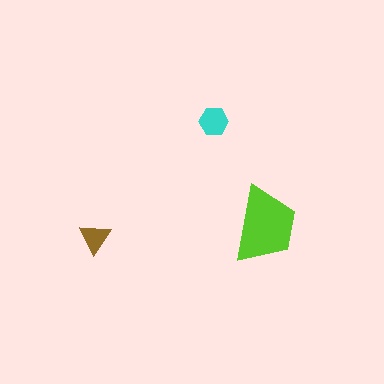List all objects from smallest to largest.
The brown triangle, the cyan hexagon, the lime trapezoid.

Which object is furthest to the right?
The lime trapezoid is rightmost.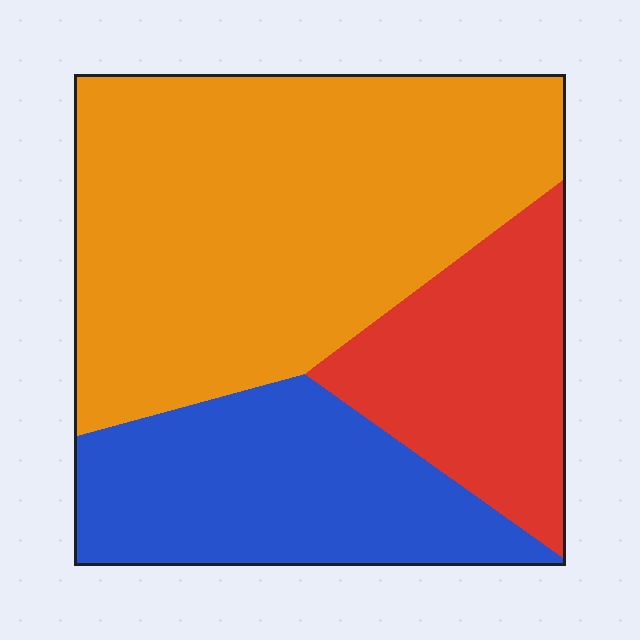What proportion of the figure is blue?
Blue takes up between a sixth and a third of the figure.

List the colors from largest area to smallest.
From largest to smallest: orange, blue, red.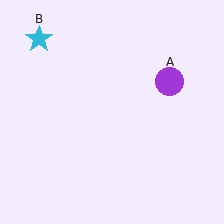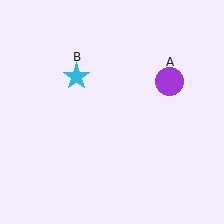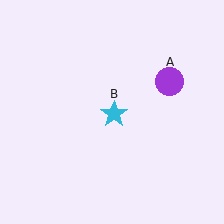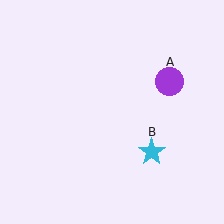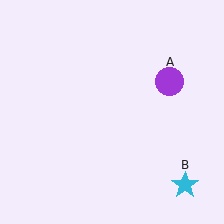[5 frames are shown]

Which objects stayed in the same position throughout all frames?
Purple circle (object A) remained stationary.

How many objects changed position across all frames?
1 object changed position: cyan star (object B).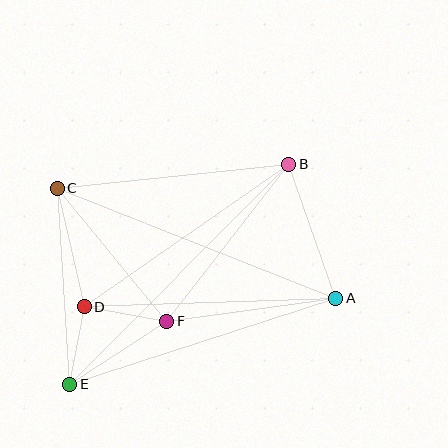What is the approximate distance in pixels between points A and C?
The distance between A and C is approximately 300 pixels.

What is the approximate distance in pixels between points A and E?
The distance between A and E is approximately 280 pixels.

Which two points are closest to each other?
Points D and E are closest to each other.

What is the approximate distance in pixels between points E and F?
The distance between E and F is approximately 115 pixels.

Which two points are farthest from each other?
Points B and E are farthest from each other.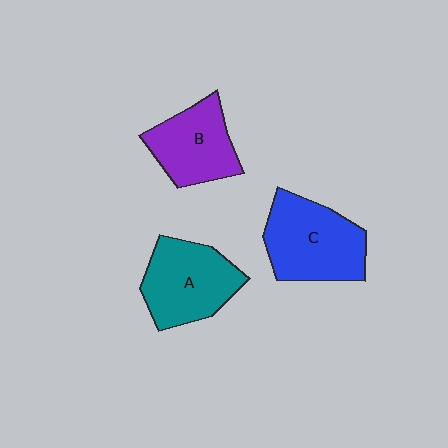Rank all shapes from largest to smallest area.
From largest to smallest: C (blue), A (teal), B (purple).